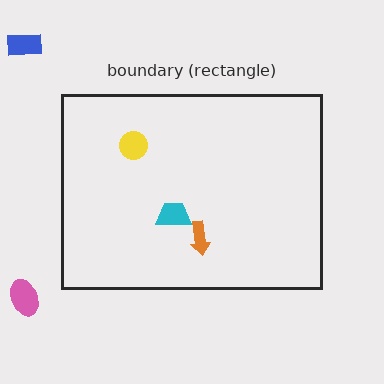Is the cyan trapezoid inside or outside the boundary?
Inside.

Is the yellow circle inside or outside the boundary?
Inside.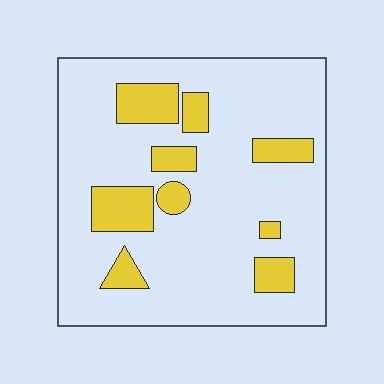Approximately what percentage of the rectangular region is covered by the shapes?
Approximately 20%.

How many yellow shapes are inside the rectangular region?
9.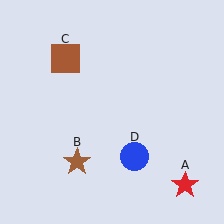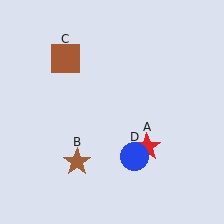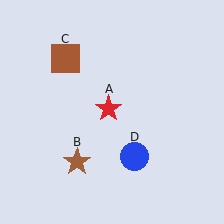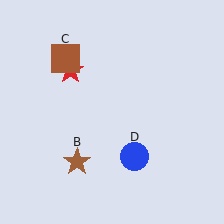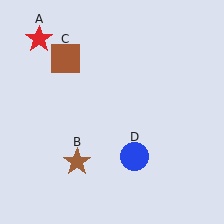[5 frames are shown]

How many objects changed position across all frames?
1 object changed position: red star (object A).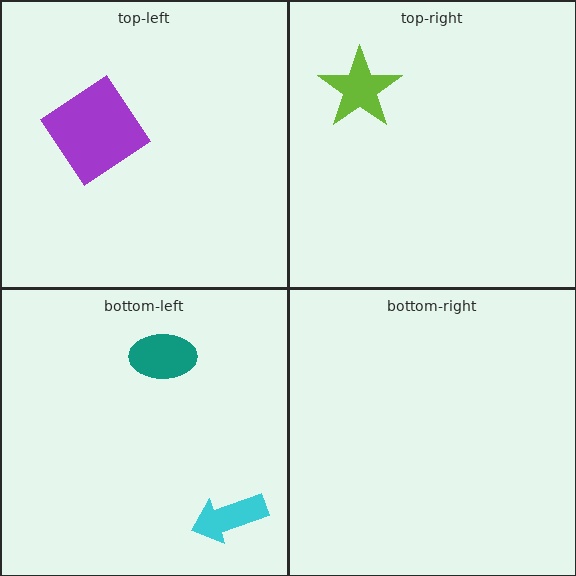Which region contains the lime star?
The top-right region.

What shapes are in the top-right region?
The lime star.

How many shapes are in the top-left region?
1.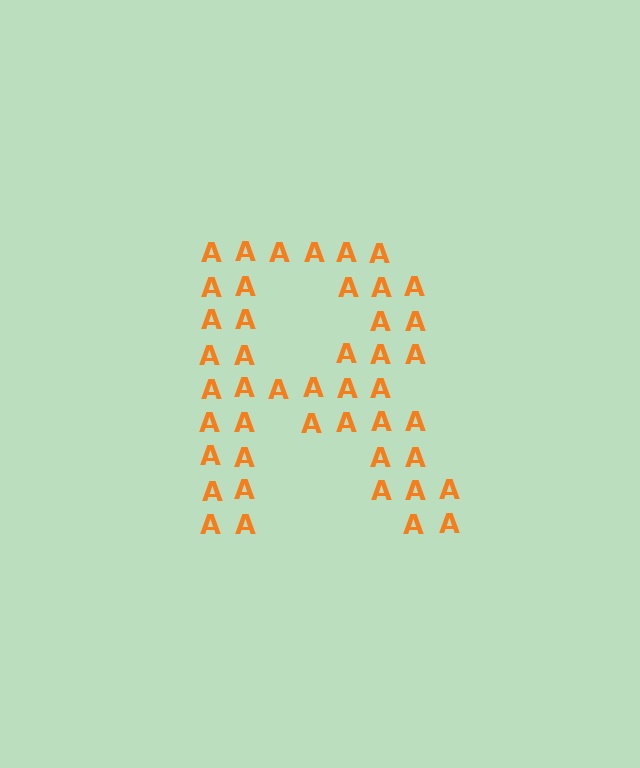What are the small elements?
The small elements are letter A's.